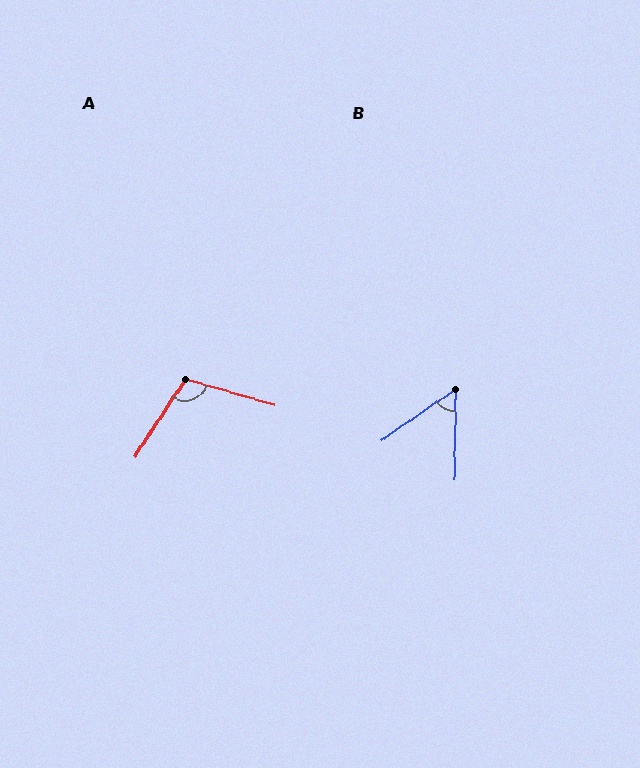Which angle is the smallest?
B, at approximately 55 degrees.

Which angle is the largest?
A, at approximately 107 degrees.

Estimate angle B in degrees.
Approximately 55 degrees.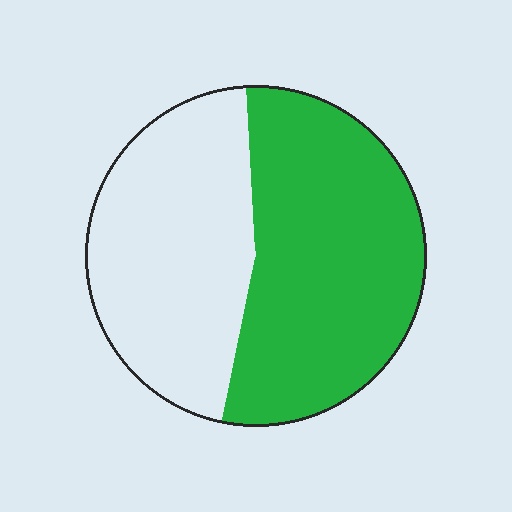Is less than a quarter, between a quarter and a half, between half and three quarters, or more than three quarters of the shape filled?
Between half and three quarters.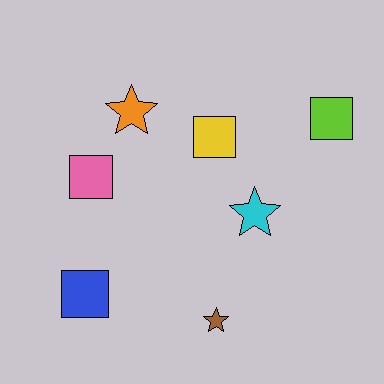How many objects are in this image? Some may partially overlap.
There are 7 objects.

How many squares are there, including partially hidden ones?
There are 4 squares.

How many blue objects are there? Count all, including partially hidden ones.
There is 1 blue object.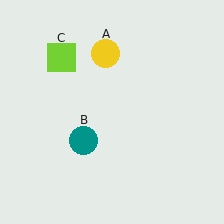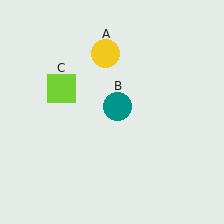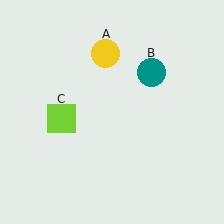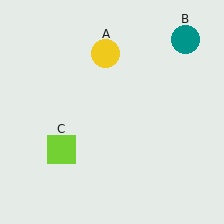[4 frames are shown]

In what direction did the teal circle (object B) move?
The teal circle (object B) moved up and to the right.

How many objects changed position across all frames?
2 objects changed position: teal circle (object B), lime square (object C).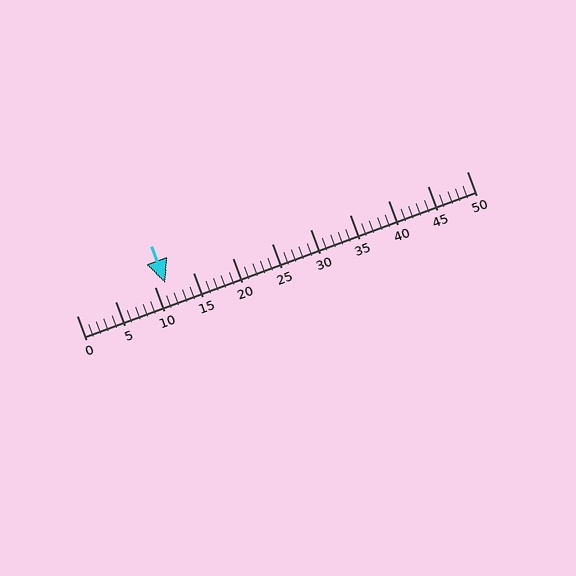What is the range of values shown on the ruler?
The ruler shows values from 0 to 50.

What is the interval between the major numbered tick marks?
The major tick marks are spaced 5 units apart.